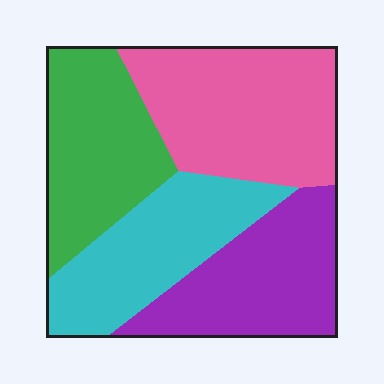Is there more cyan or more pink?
Pink.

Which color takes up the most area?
Pink, at roughly 30%.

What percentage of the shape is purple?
Purple takes up between a sixth and a third of the shape.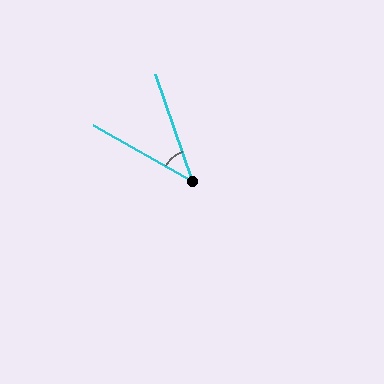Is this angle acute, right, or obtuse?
It is acute.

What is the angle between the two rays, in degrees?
Approximately 42 degrees.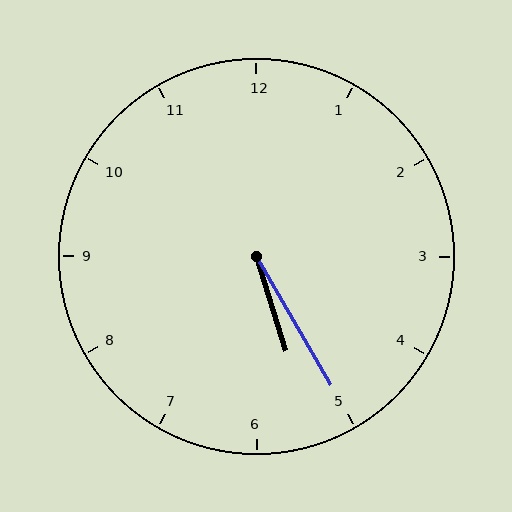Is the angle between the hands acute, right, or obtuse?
It is acute.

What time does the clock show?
5:25.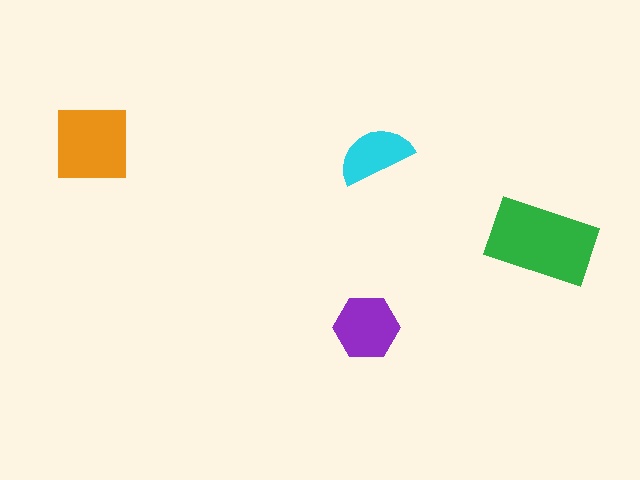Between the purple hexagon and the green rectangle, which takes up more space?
The green rectangle.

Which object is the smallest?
The cyan semicircle.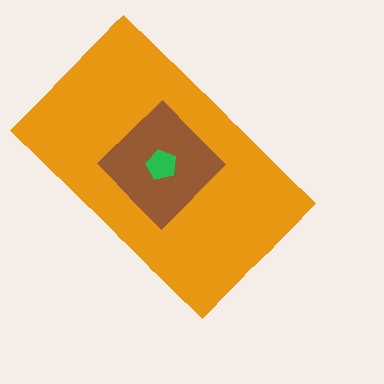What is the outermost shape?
The orange rectangle.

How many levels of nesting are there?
3.